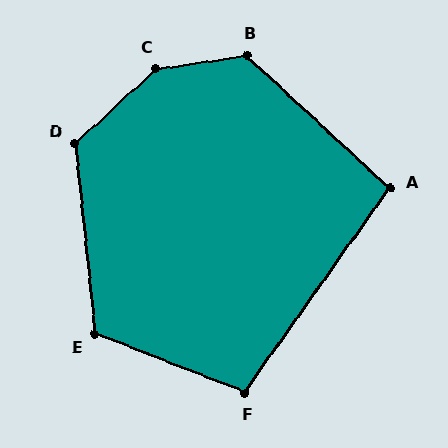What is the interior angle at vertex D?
Approximately 127 degrees (obtuse).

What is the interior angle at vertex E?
Approximately 117 degrees (obtuse).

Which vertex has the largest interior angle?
C, at approximately 145 degrees.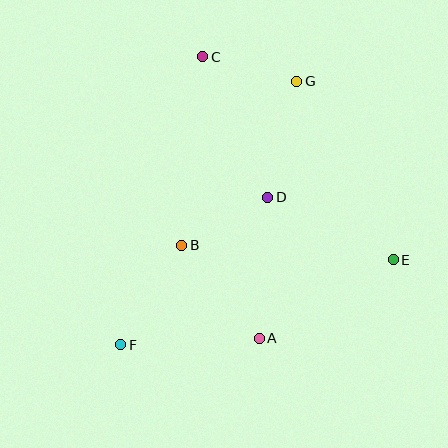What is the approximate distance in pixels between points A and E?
The distance between A and E is approximately 155 pixels.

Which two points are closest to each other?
Points C and G are closest to each other.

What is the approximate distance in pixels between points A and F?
The distance between A and F is approximately 139 pixels.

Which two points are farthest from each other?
Points F and G are farthest from each other.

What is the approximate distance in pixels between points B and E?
The distance between B and E is approximately 212 pixels.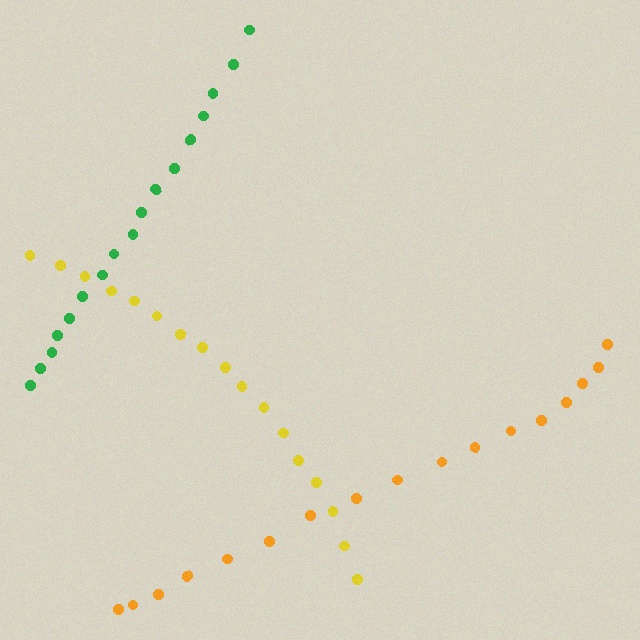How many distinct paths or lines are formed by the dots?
There are 3 distinct paths.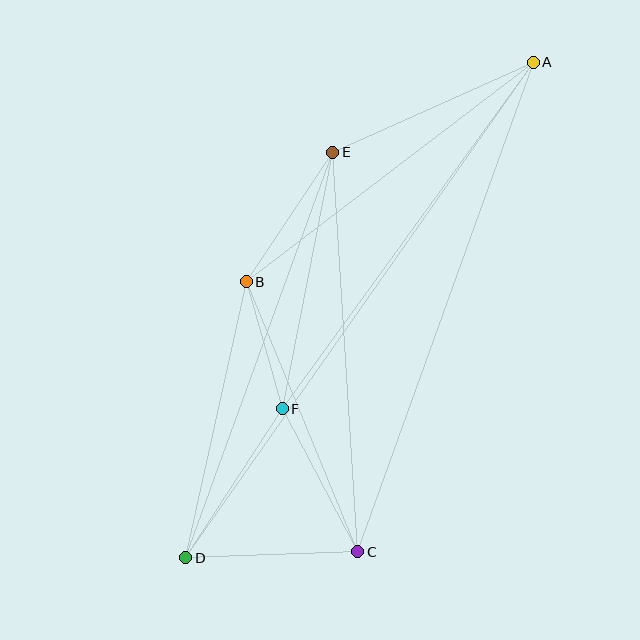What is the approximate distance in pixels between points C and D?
The distance between C and D is approximately 172 pixels.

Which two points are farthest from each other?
Points A and D are farthest from each other.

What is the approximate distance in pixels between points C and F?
The distance between C and F is approximately 162 pixels.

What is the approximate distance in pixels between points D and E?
The distance between D and E is approximately 432 pixels.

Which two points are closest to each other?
Points B and F are closest to each other.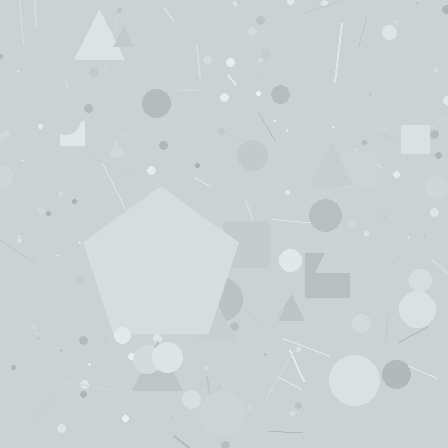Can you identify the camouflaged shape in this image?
The camouflaged shape is a pentagon.